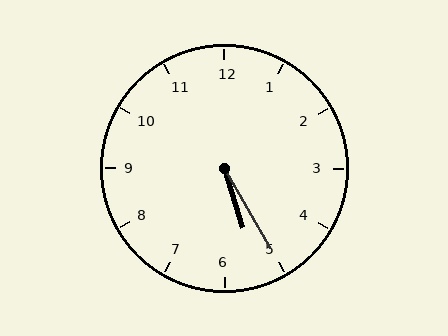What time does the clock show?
5:25.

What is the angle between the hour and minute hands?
Approximately 12 degrees.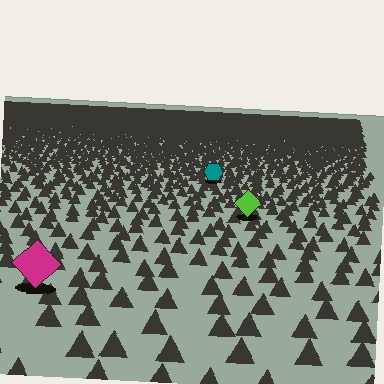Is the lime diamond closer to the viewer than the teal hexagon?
Yes. The lime diamond is closer — you can tell from the texture gradient: the ground texture is coarser near it.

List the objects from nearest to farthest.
From nearest to farthest: the magenta diamond, the lime diamond, the teal hexagon.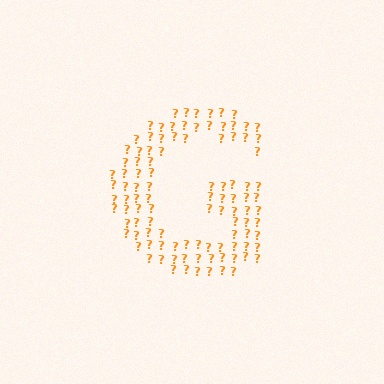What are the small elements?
The small elements are question marks.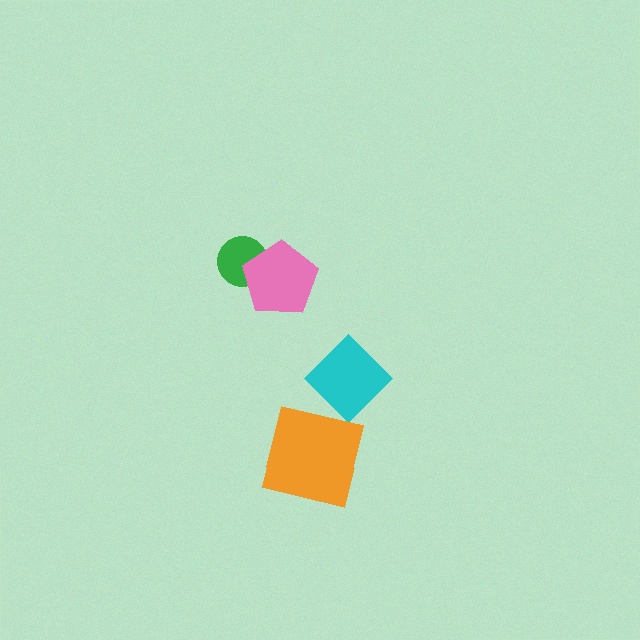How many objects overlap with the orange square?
0 objects overlap with the orange square.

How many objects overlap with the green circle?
1 object overlaps with the green circle.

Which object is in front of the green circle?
The pink pentagon is in front of the green circle.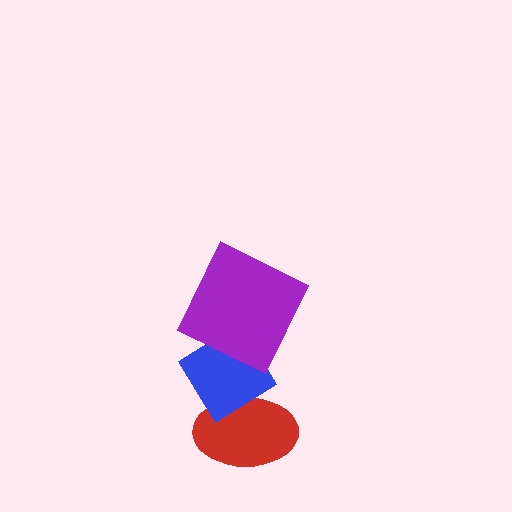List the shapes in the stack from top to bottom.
From top to bottom: the purple square, the blue diamond, the red ellipse.